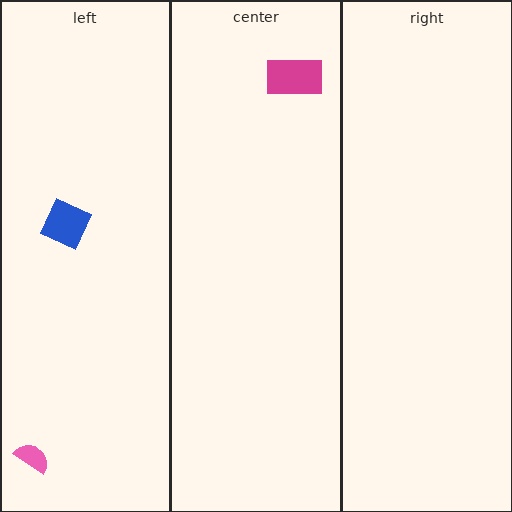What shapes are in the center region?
The magenta rectangle.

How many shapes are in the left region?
2.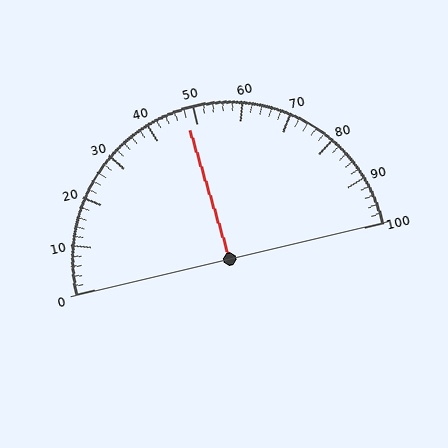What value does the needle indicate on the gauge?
The needle indicates approximately 48.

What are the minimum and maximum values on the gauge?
The gauge ranges from 0 to 100.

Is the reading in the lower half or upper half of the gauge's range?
The reading is in the lower half of the range (0 to 100).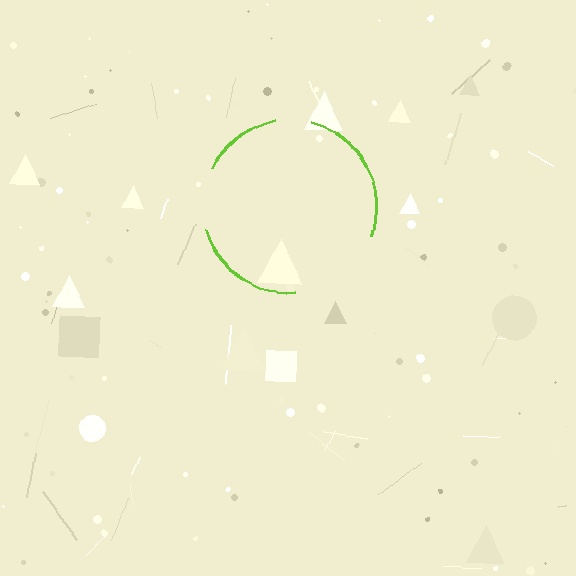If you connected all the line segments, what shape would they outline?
They would outline a circle.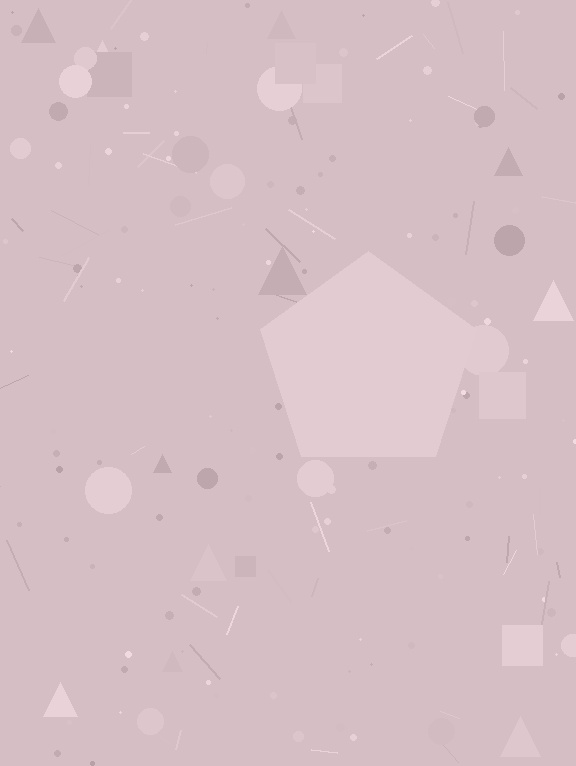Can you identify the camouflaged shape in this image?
The camouflaged shape is a pentagon.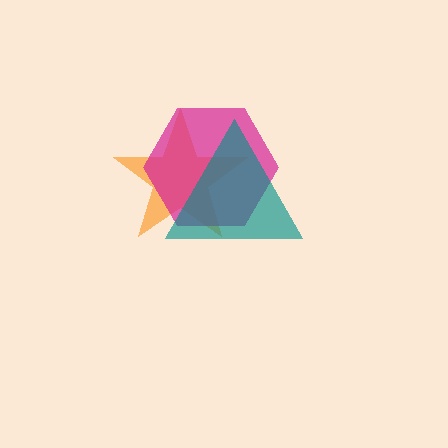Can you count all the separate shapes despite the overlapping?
Yes, there are 3 separate shapes.